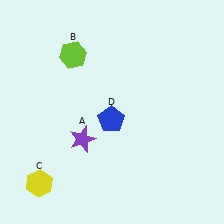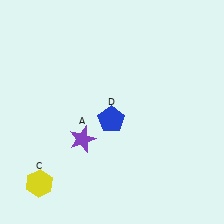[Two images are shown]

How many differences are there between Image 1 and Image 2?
There is 1 difference between the two images.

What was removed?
The lime hexagon (B) was removed in Image 2.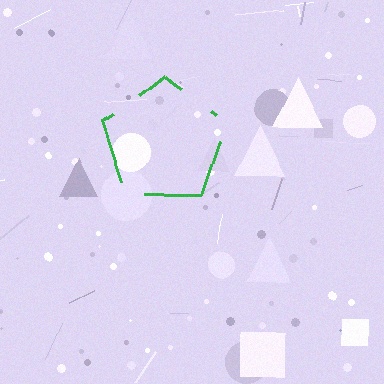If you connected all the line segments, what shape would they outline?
They would outline a pentagon.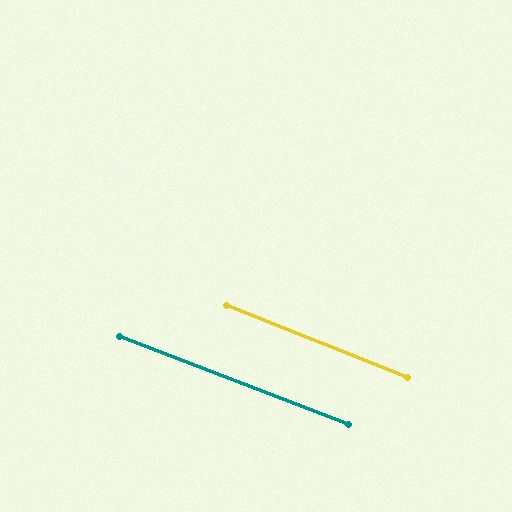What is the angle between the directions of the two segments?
Approximately 1 degree.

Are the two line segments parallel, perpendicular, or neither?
Parallel — their directions differ by only 0.7°.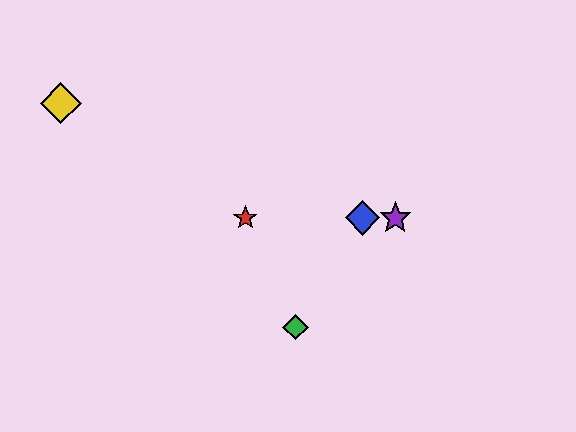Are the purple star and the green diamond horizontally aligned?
No, the purple star is at y≈218 and the green diamond is at y≈327.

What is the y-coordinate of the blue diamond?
The blue diamond is at y≈218.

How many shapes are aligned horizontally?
3 shapes (the red star, the blue diamond, the purple star) are aligned horizontally.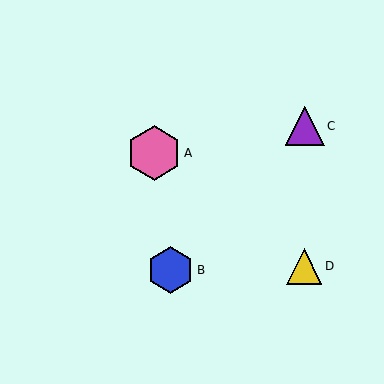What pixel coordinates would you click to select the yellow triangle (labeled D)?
Click at (304, 266) to select the yellow triangle D.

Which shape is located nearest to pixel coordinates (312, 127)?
The purple triangle (labeled C) at (305, 126) is nearest to that location.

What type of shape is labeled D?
Shape D is a yellow triangle.